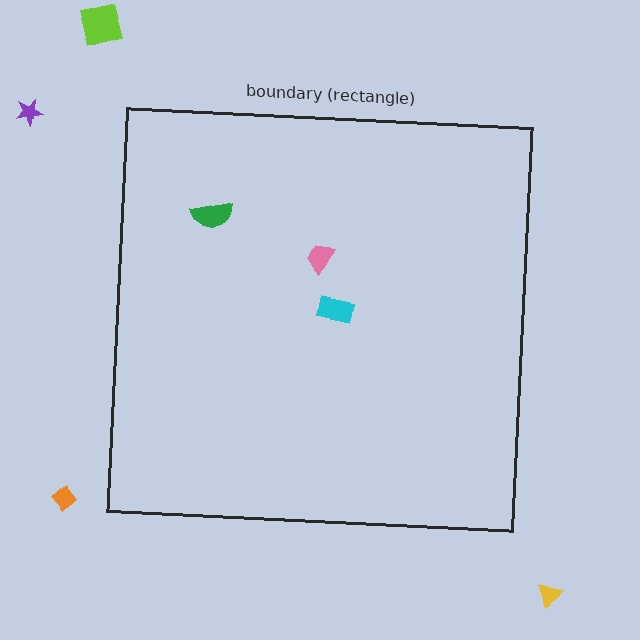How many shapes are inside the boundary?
3 inside, 4 outside.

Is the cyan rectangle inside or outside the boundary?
Inside.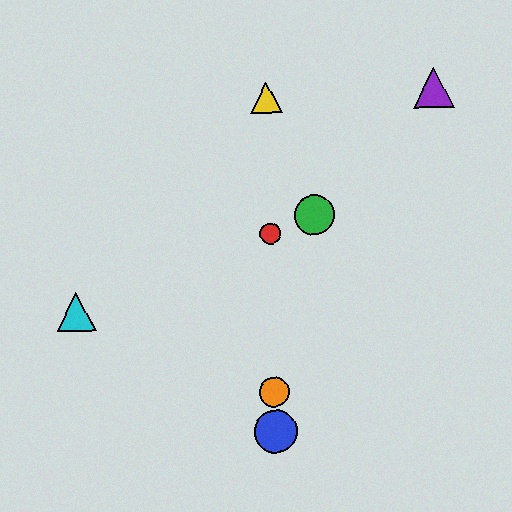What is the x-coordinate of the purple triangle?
The purple triangle is at x≈434.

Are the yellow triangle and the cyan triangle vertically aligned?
No, the yellow triangle is at x≈266 and the cyan triangle is at x≈76.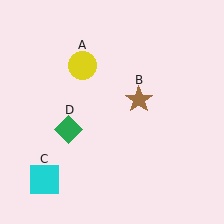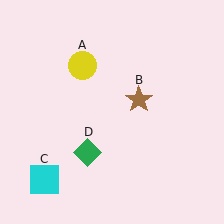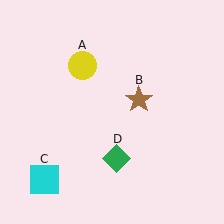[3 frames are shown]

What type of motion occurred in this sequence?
The green diamond (object D) rotated counterclockwise around the center of the scene.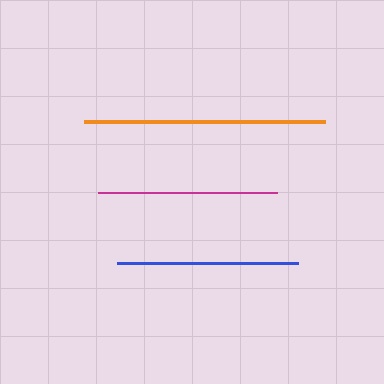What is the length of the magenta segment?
The magenta segment is approximately 179 pixels long.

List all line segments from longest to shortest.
From longest to shortest: orange, blue, magenta.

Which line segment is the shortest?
The magenta line is the shortest at approximately 179 pixels.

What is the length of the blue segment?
The blue segment is approximately 181 pixels long.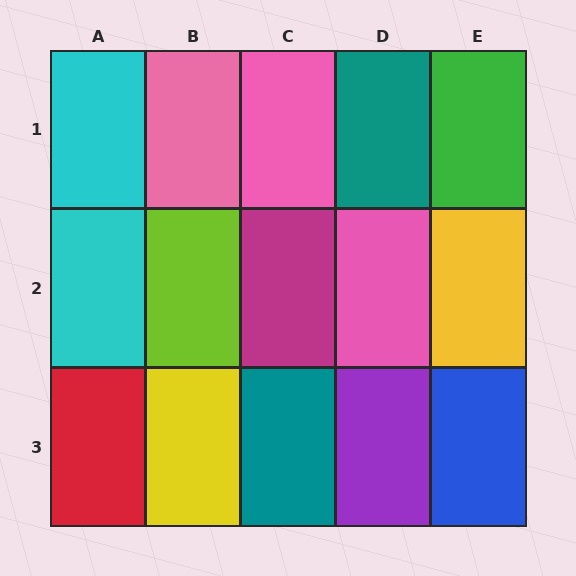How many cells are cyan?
2 cells are cyan.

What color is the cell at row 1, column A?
Cyan.